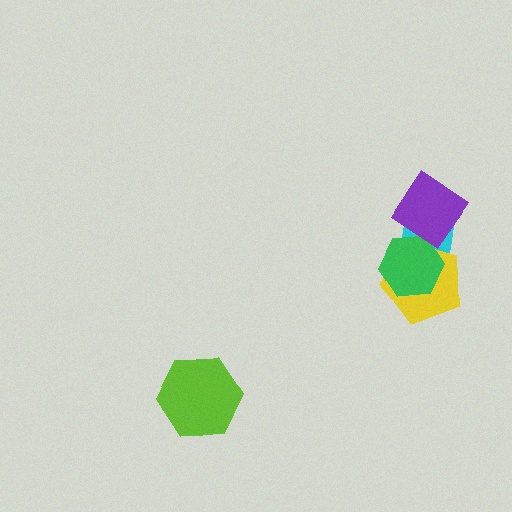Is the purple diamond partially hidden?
No, no other shape covers it.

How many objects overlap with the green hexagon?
3 objects overlap with the green hexagon.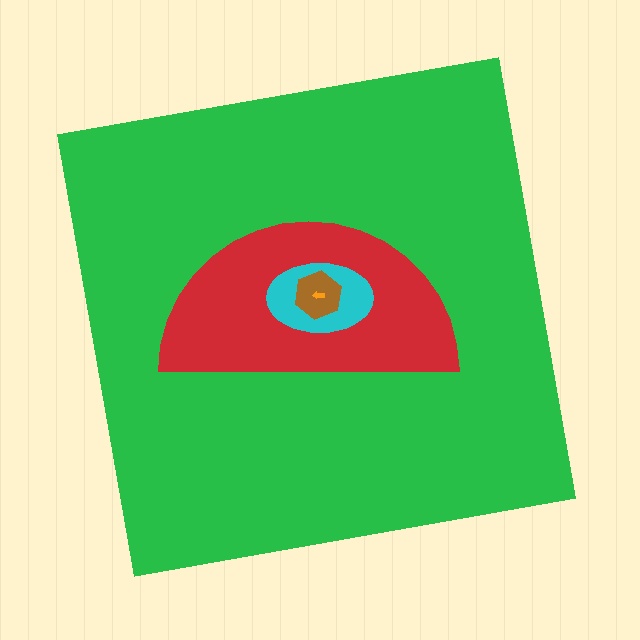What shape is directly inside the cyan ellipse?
The brown hexagon.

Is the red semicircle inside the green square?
Yes.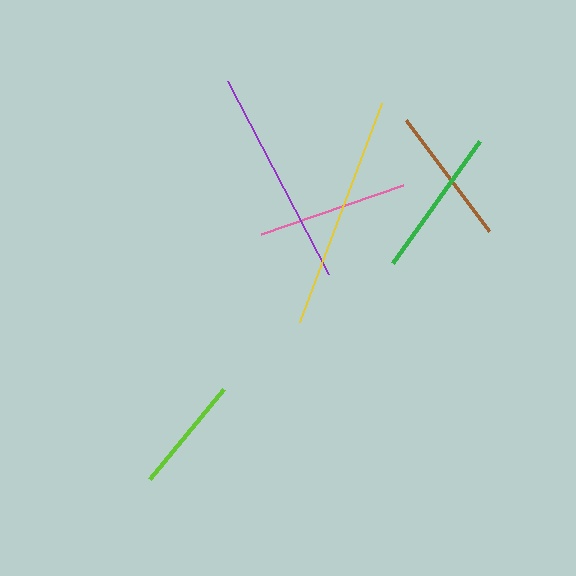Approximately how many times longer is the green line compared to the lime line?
The green line is approximately 1.3 times the length of the lime line.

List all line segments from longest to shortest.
From longest to shortest: yellow, purple, pink, green, brown, lime.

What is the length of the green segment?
The green segment is approximately 150 pixels long.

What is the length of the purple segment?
The purple segment is approximately 218 pixels long.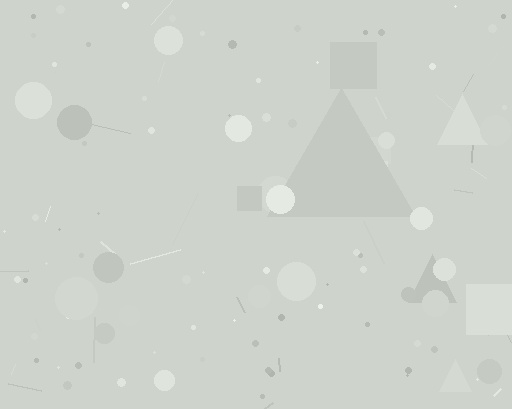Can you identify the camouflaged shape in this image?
The camouflaged shape is a triangle.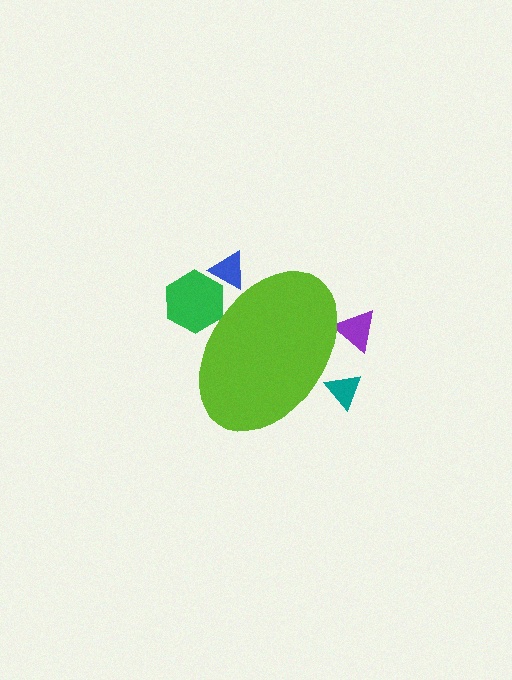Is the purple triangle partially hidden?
Yes, the purple triangle is partially hidden behind the lime ellipse.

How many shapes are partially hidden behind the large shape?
4 shapes are partially hidden.